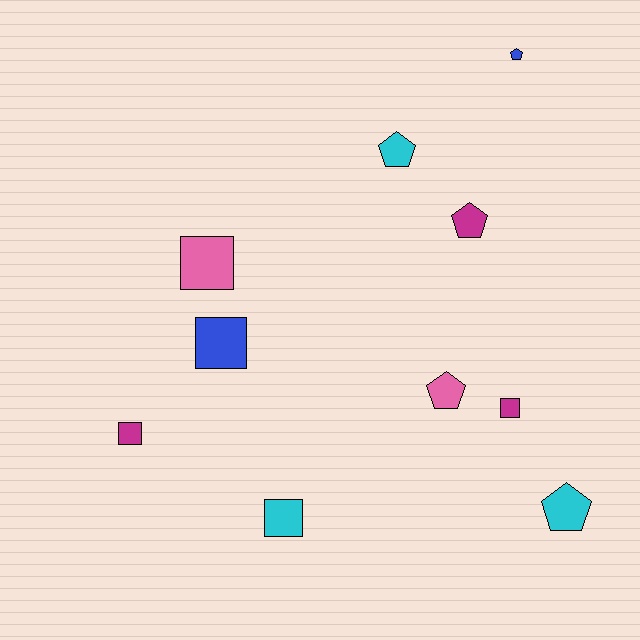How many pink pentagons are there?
There is 1 pink pentagon.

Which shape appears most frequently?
Square, with 5 objects.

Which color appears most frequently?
Magenta, with 3 objects.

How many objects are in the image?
There are 10 objects.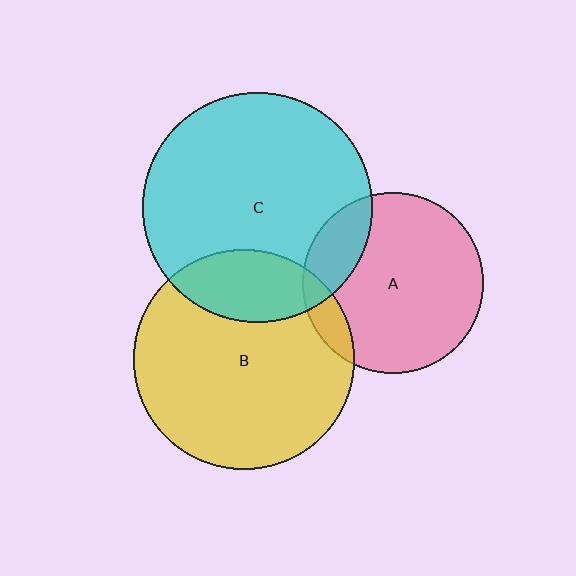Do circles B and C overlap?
Yes.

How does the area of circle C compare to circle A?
Approximately 1.6 times.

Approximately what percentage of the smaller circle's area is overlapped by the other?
Approximately 20%.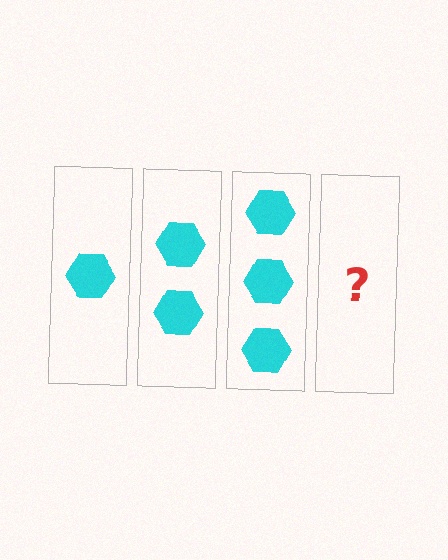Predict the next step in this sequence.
The next step is 4 hexagons.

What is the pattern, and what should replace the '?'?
The pattern is that each step adds one more hexagon. The '?' should be 4 hexagons.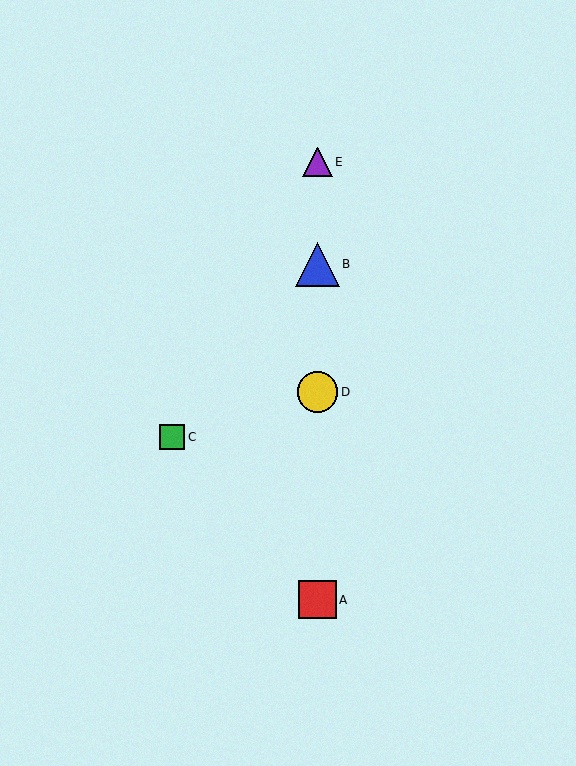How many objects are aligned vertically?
4 objects (A, B, D, E) are aligned vertically.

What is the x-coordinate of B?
Object B is at x≈318.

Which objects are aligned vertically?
Objects A, B, D, E are aligned vertically.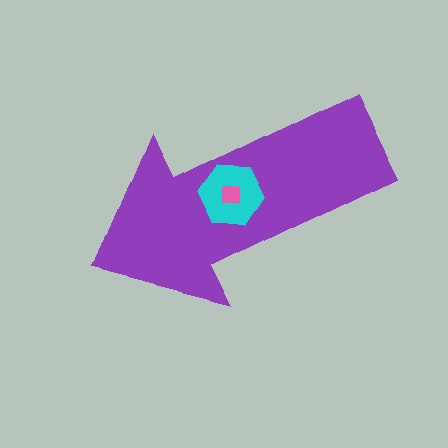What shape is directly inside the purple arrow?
The cyan hexagon.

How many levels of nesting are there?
3.